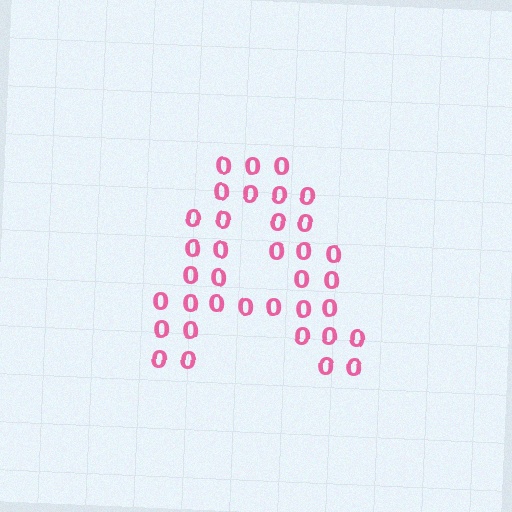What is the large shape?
The large shape is the letter A.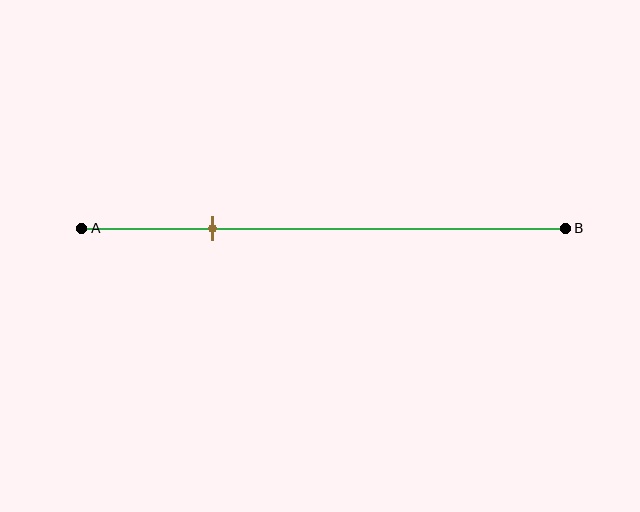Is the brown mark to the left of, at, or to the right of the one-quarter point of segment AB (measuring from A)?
The brown mark is approximately at the one-quarter point of segment AB.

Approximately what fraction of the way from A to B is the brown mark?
The brown mark is approximately 25% of the way from A to B.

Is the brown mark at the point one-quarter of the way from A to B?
Yes, the mark is approximately at the one-quarter point.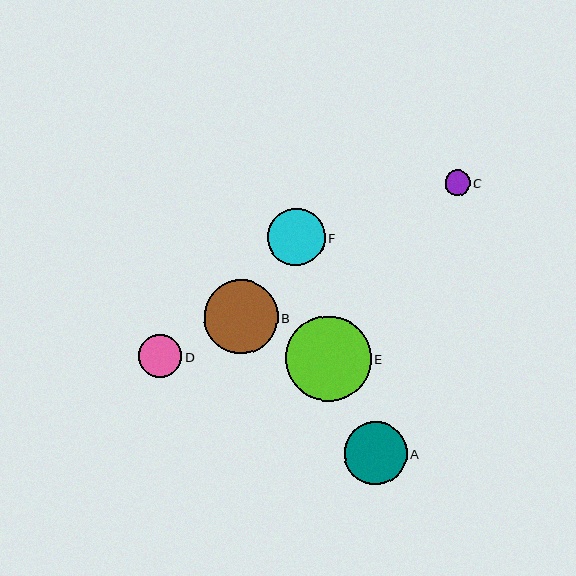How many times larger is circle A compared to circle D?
Circle A is approximately 1.5 times the size of circle D.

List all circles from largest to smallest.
From largest to smallest: E, B, A, F, D, C.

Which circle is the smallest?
Circle C is the smallest with a size of approximately 25 pixels.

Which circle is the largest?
Circle E is the largest with a size of approximately 86 pixels.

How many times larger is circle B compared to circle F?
Circle B is approximately 1.3 times the size of circle F.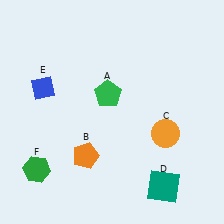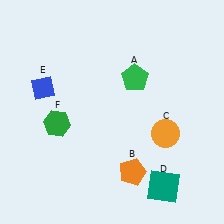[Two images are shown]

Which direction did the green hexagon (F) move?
The green hexagon (F) moved up.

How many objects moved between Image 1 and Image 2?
3 objects moved between the two images.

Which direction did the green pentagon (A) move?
The green pentagon (A) moved right.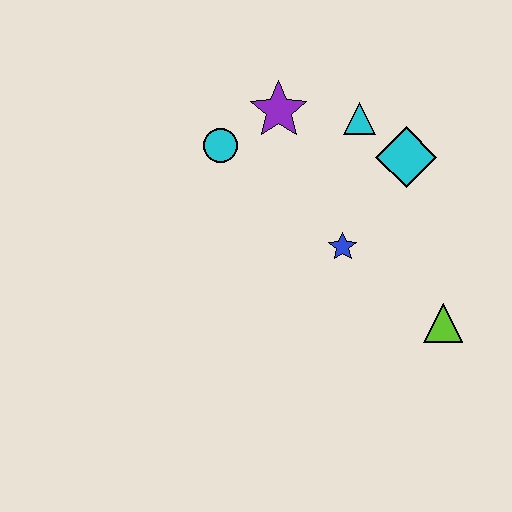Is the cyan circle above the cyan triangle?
No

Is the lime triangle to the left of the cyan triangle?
No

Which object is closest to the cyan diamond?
The cyan triangle is closest to the cyan diamond.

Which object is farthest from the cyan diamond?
The cyan circle is farthest from the cyan diamond.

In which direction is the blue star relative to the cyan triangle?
The blue star is below the cyan triangle.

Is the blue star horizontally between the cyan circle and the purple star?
No